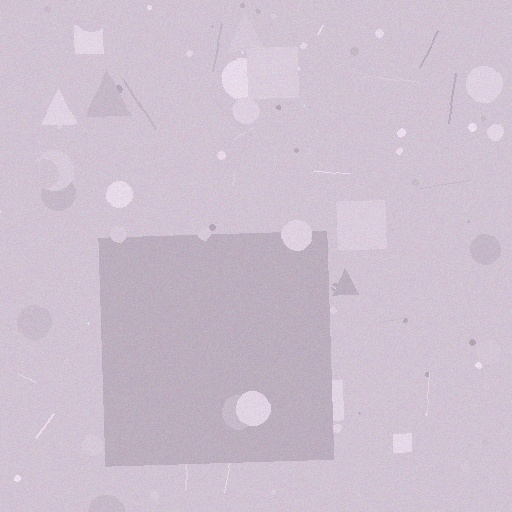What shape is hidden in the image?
A square is hidden in the image.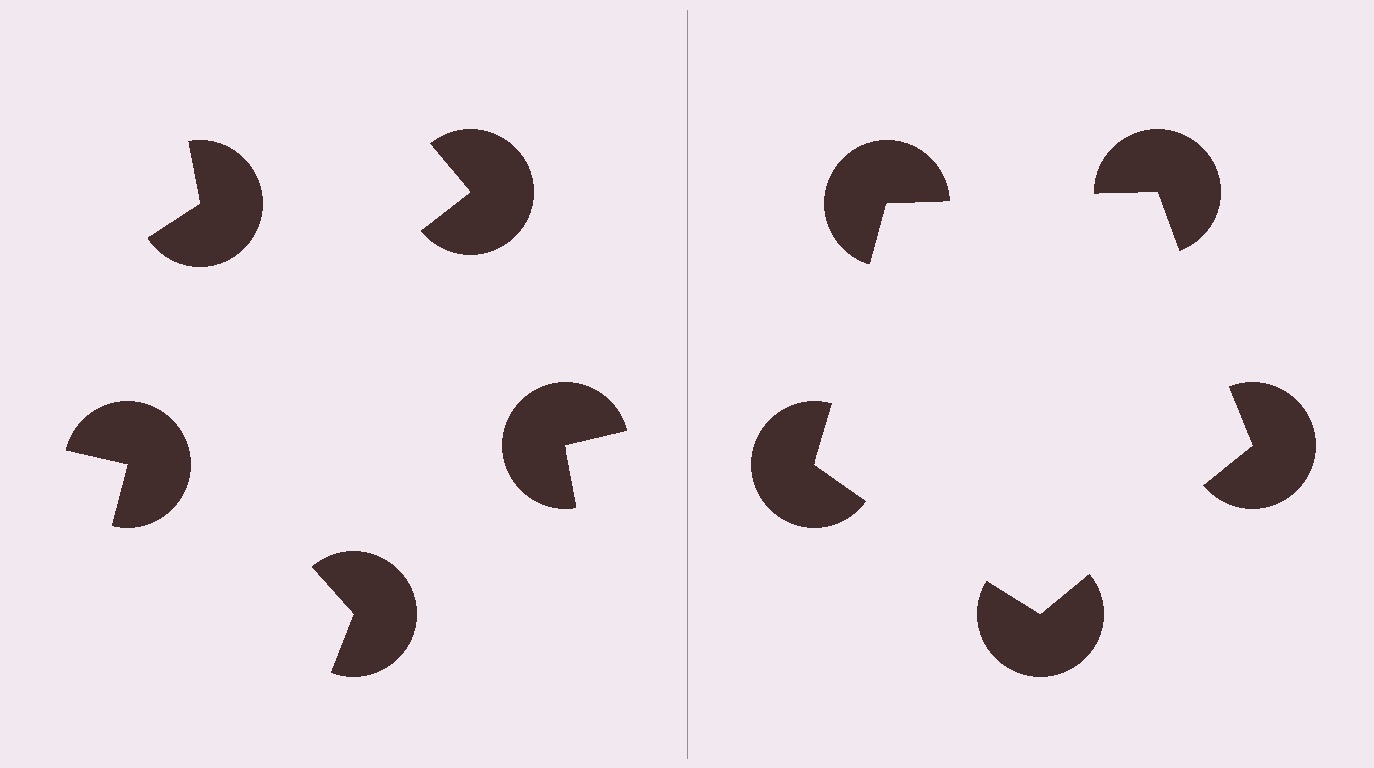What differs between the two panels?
The pac-man discs are positioned identically on both sides; only the wedge orientations differ. On the right they align to a pentagon; on the left they are misaligned.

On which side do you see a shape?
An illusory pentagon appears on the right side. On the left side the wedge cuts are rotated, so no coherent shape forms.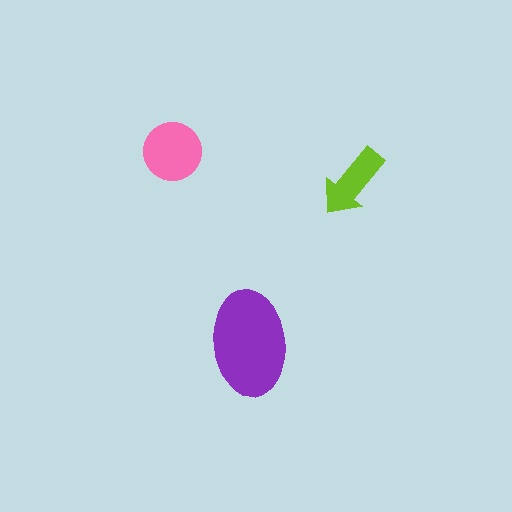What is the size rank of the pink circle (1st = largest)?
2nd.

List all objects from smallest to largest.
The lime arrow, the pink circle, the purple ellipse.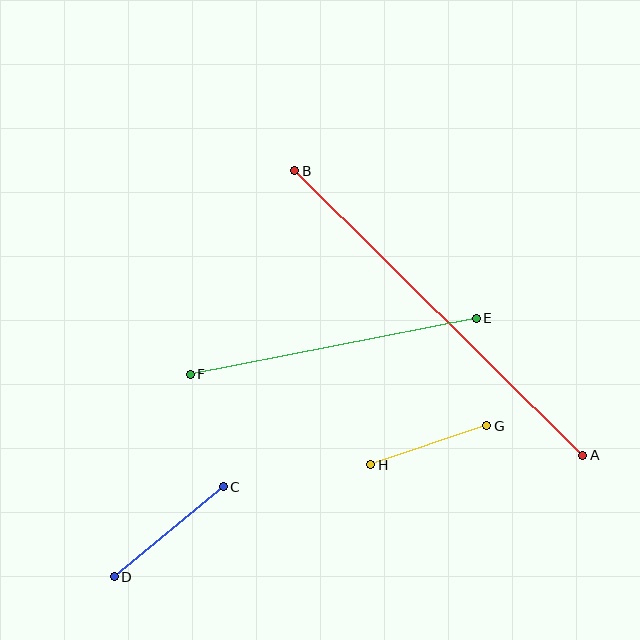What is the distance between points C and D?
The distance is approximately 141 pixels.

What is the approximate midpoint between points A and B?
The midpoint is at approximately (439, 313) pixels.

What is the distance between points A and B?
The distance is approximately 405 pixels.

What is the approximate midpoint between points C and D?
The midpoint is at approximately (169, 532) pixels.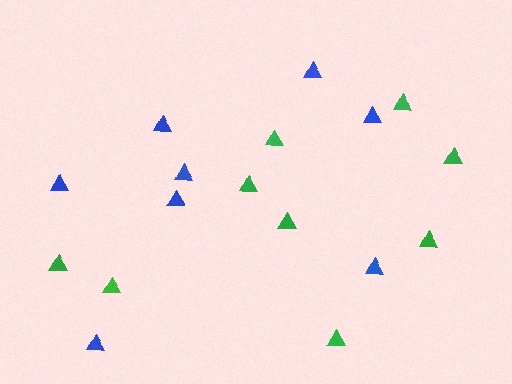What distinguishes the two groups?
There are 2 groups: one group of green triangles (9) and one group of blue triangles (8).